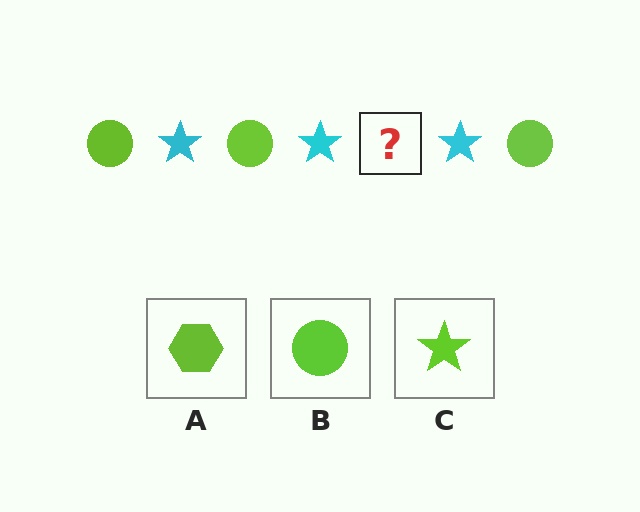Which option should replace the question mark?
Option B.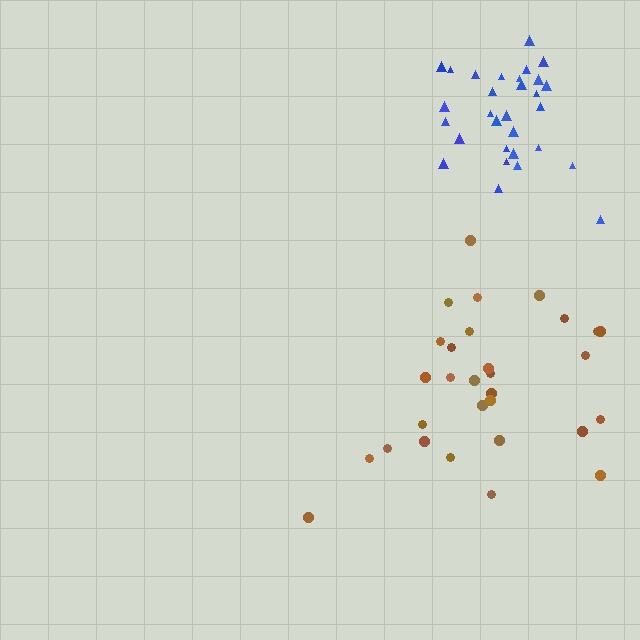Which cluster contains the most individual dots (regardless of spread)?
Blue (30).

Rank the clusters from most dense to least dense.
blue, brown.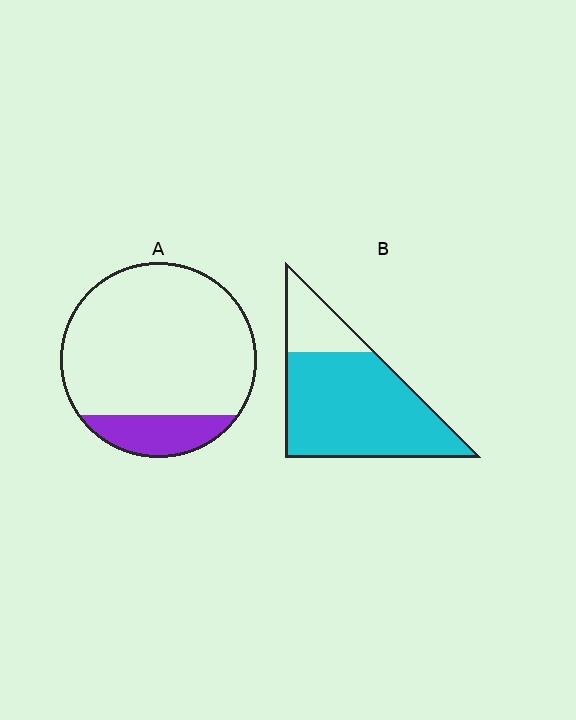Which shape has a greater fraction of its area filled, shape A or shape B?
Shape B.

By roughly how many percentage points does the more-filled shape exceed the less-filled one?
By roughly 65 percentage points (B over A).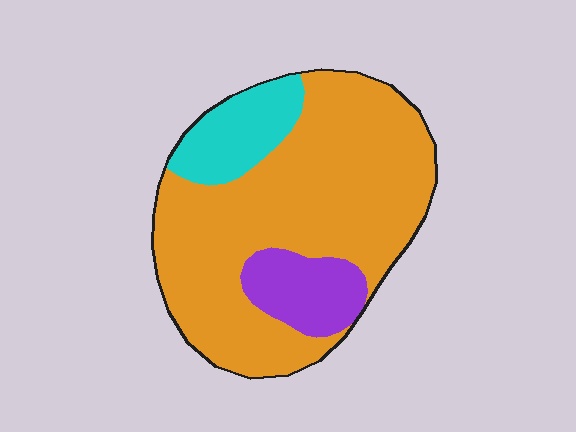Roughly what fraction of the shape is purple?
Purple takes up less than a sixth of the shape.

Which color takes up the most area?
Orange, at roughly 75%.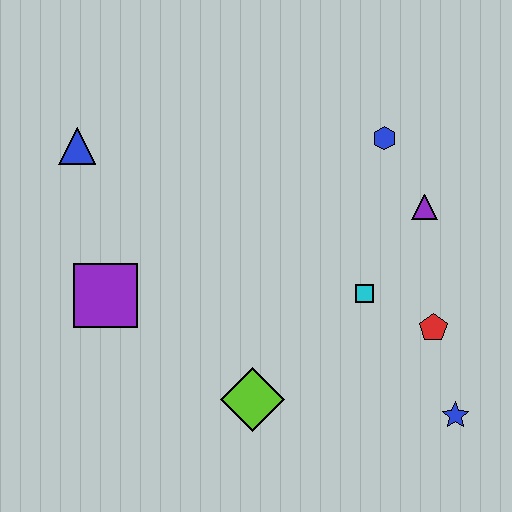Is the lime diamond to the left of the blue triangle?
No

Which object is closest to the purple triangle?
The blue hexagon is closest to the purple triangle.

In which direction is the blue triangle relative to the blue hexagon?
The blue triangle is to the left of the blue hexagon.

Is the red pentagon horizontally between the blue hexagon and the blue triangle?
No